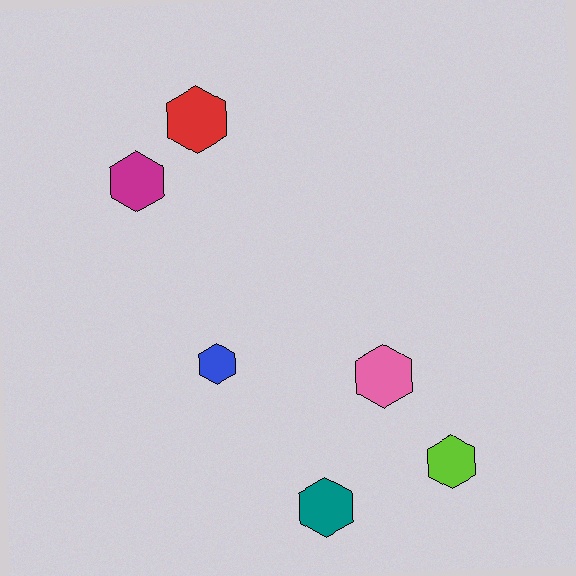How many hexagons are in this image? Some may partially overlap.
There are 6 hexagons.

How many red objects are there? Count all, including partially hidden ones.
There is 1 red object.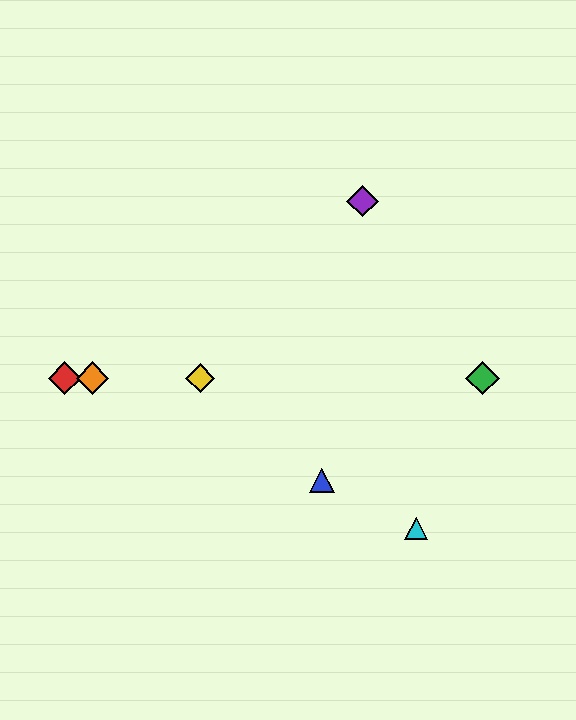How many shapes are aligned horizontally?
4 shapes (the red diamond, the green diamond, the yellow diamond, the orange diamond) are aligned horizontally.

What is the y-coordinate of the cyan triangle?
The cyan triangle is at y≈529.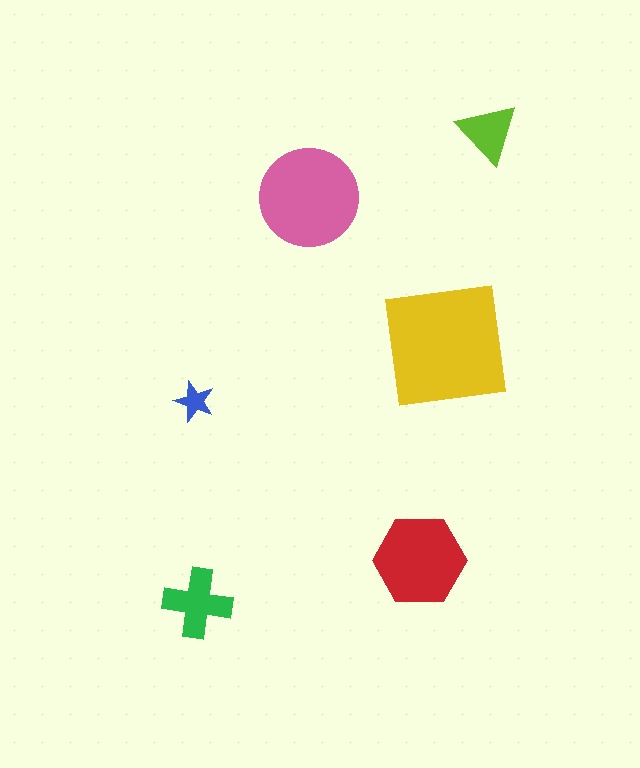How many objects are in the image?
There are 6 objects in the image.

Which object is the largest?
The yellow square.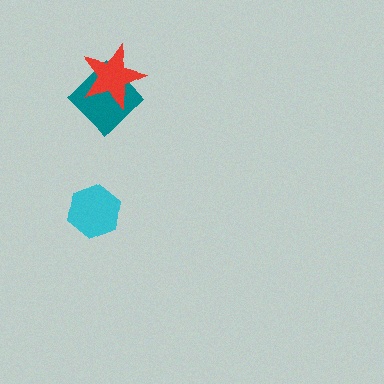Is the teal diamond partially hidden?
Yes, it is partially covered by another shape.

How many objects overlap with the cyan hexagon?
0 objects overlap with the cyan hexagon.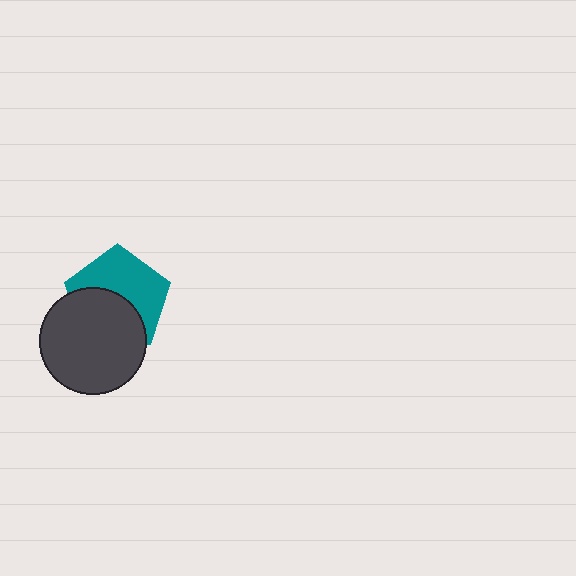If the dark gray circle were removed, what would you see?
You would see the complete teal pentagon.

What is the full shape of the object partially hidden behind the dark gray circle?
The partially hidden object is a teal pentagon.